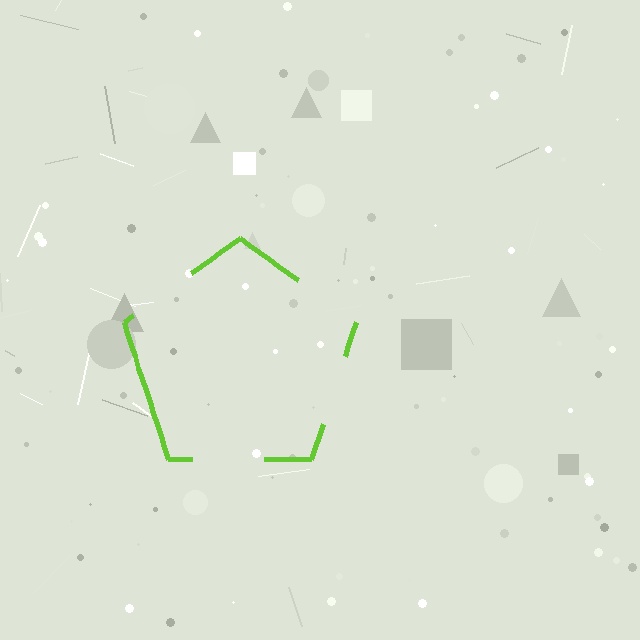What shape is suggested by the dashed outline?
The dashed outline suggests a pentagon.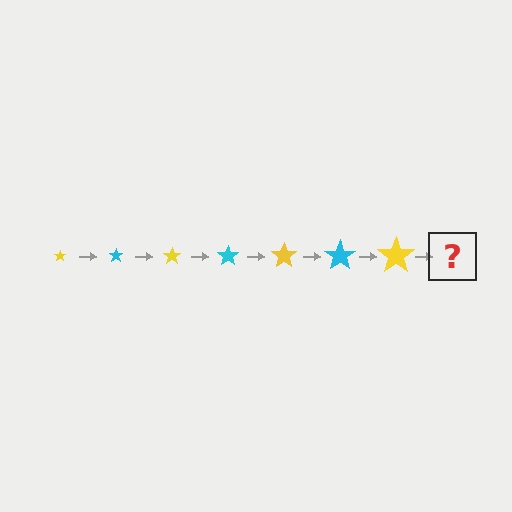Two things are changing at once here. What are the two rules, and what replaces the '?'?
The two rules are that the star grows larger each step and the color cycles through yellow and cyan. The '?' should be a cyan star, larger than the previous one.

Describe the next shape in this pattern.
It should be a cyan star, larger than the previous one.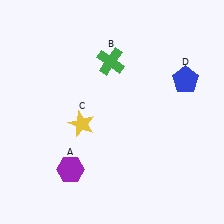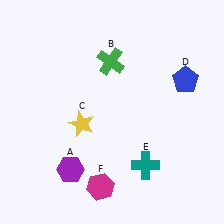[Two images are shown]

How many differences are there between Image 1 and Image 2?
There are 2 differences between the two images.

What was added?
A teal cross (E), a magenta hexagon (F) were added in Image 2.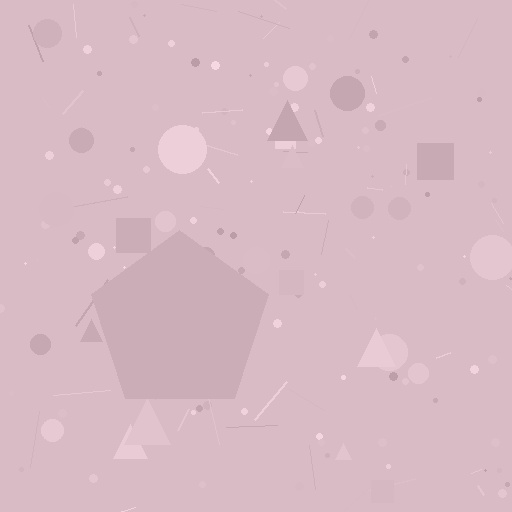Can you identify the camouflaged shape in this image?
The camouflaged shape is a pentagon.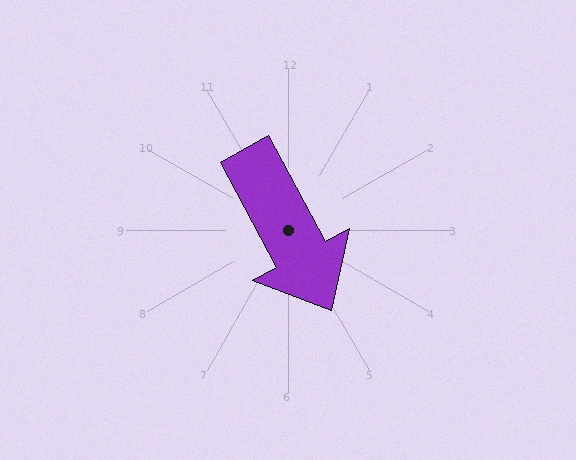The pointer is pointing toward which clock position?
Roughly 5 o'clock.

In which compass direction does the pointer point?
Southeast.